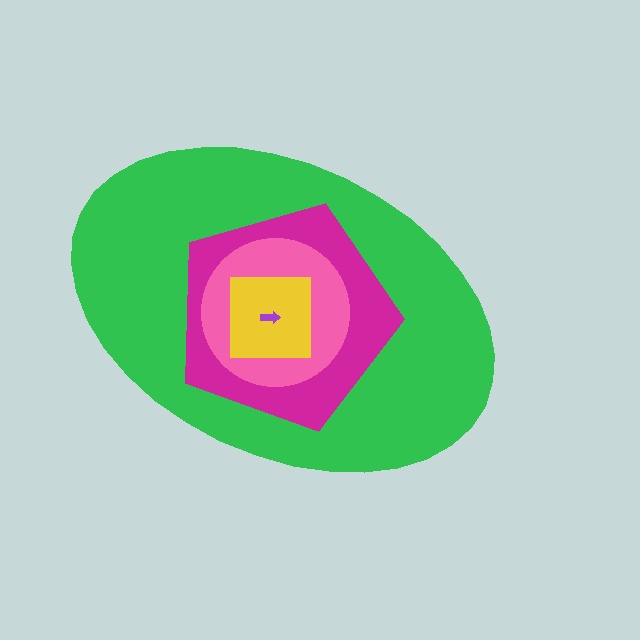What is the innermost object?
The purple arrow.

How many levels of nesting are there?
5.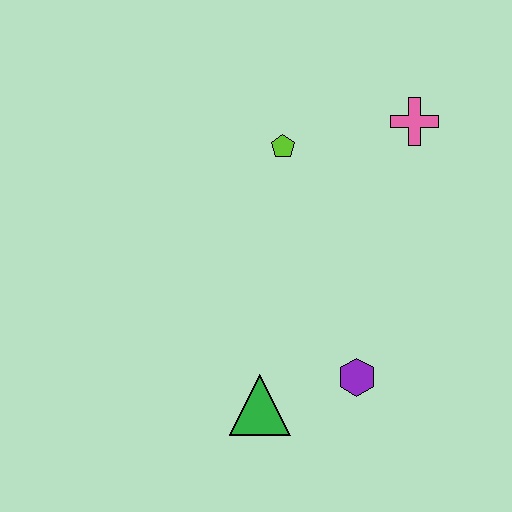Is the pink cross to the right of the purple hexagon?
Yes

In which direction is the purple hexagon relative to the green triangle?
The purple hexagon is to the right of the green triangle.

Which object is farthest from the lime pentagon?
The green triangle is farthest from the lime pentagon.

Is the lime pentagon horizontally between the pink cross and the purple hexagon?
No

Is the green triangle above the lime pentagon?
No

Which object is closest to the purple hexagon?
The green triangle is closest to the purple hexagon.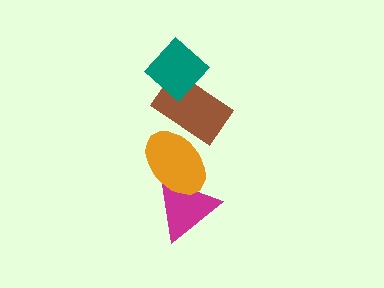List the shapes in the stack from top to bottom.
From top to bottom: the teal diamond, the brown rectangle, the orange ellipse, the magenta triangle.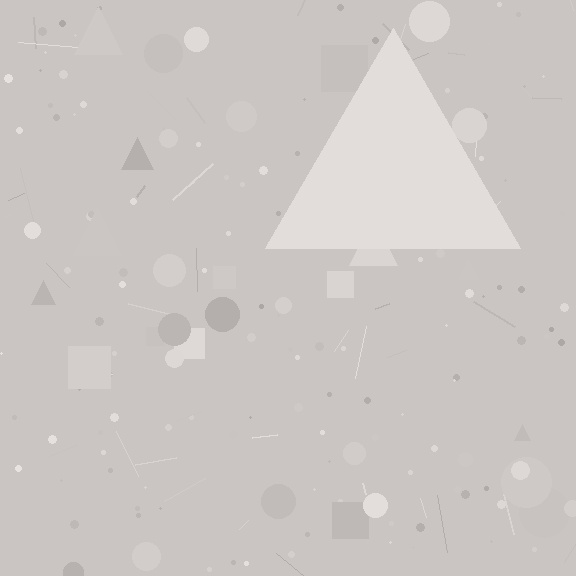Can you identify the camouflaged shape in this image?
The camouflaged shape is a triangle.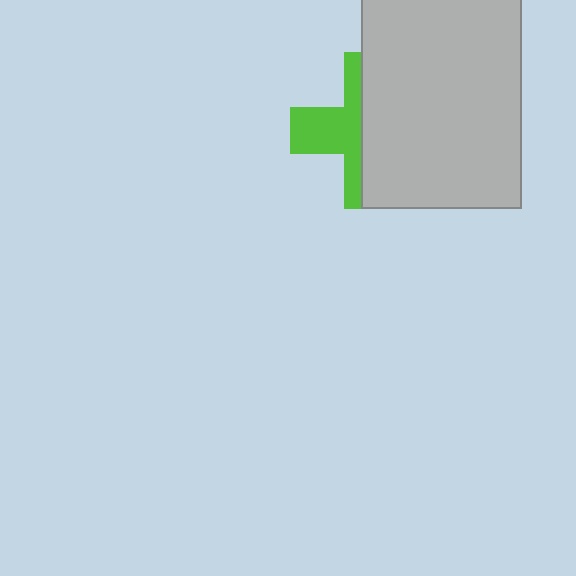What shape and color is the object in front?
The object in front is a light gray rectangle.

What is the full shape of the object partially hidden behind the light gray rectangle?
The partially hidden object is a lime cross.